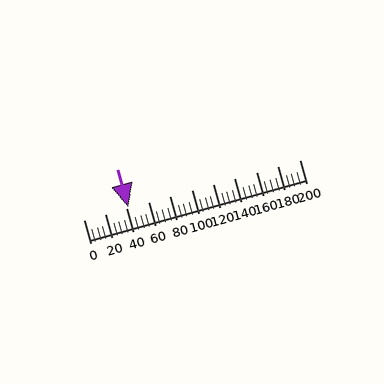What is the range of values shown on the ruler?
The ruler shows values from 0 to 200.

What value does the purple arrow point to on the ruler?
The purple arrow points to approximately 42.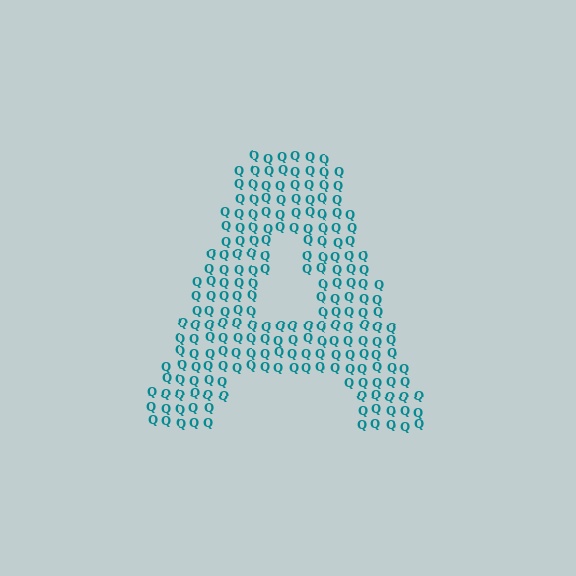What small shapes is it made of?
It is made of small letter Q's.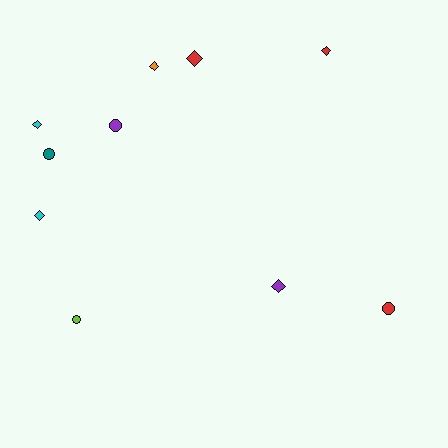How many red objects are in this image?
There are 3 red objects.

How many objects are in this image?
There are 10 objects.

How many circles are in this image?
There are 4 circles.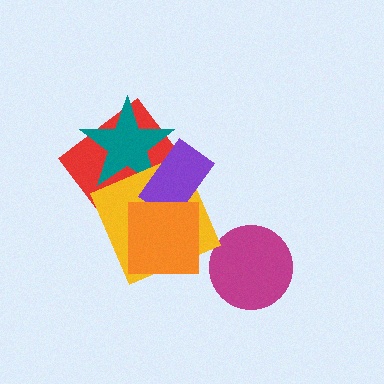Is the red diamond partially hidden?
Yes, it is partially covered by another shape.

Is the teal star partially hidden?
Yes, it is partially covered by another shape.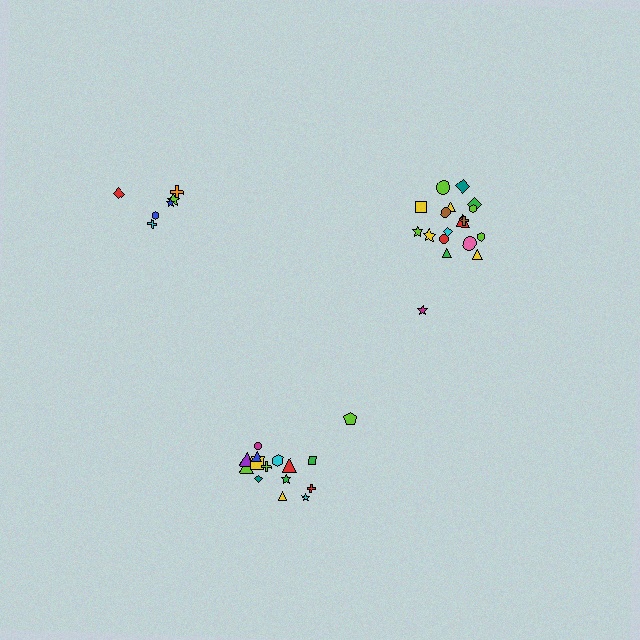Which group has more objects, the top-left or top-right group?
The top-right group.